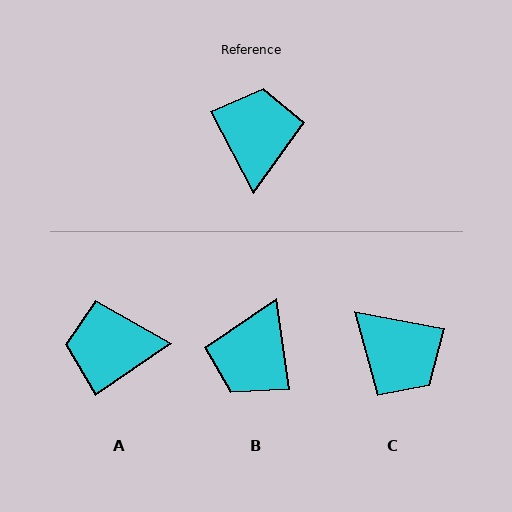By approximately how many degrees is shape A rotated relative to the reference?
Approximately 96 degrees counter-clockwise.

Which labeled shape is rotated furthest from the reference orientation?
B, about 160 degrees away.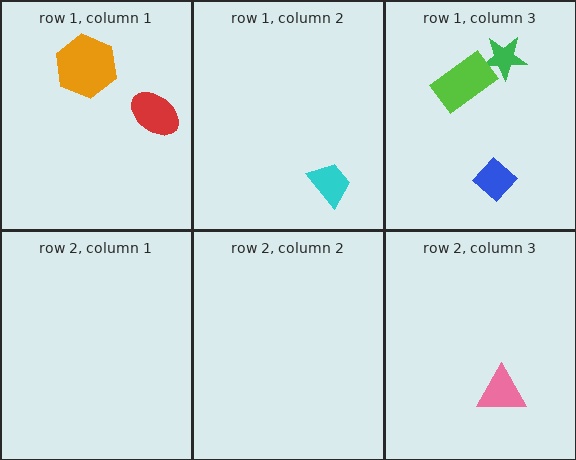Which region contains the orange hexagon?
The row 1, column 1 region.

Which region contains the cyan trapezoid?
The row 1, column 2 region.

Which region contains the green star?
The row 1, column 3 region.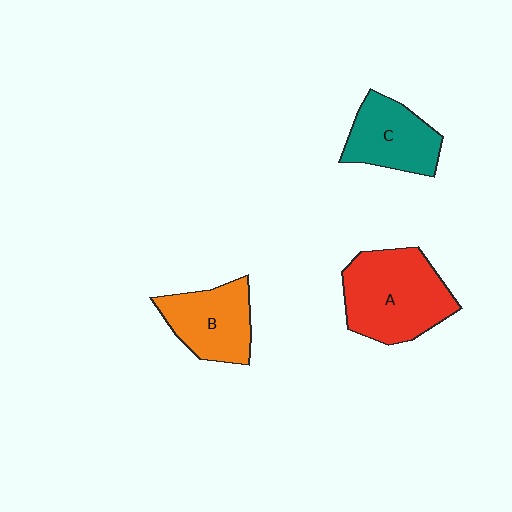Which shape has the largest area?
Shape A (red).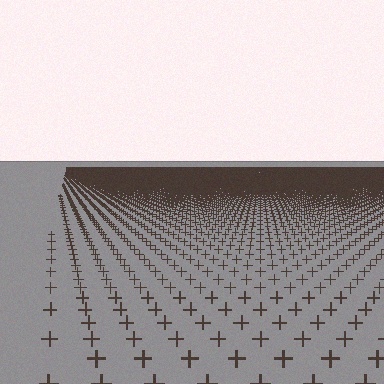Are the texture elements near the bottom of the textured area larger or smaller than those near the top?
Larger. Near the bottom, elements are closer to the viewer and appear at a bigger on-screen size.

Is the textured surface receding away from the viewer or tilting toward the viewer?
The surface is receding away from the viewer. Texture elements get smaller and denser toward the top.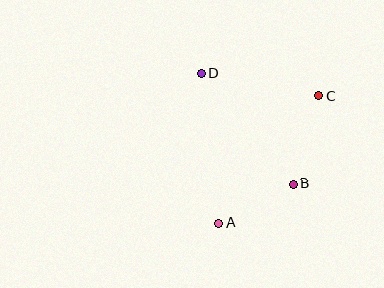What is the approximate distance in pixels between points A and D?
The distance between A and D is approximately 151 pixels.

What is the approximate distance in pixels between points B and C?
The distance between B and C is approximately 91 pixels.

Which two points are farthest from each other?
Points A and C are farthest from each other.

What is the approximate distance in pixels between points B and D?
The distance between B and D is approximately 144 pixels.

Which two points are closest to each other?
Points A and B are closest to each other.